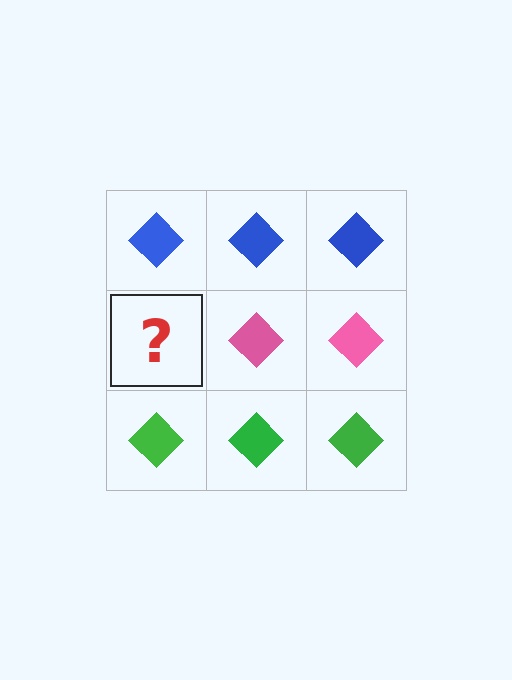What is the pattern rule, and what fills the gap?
The rule is that each row has a consistent color. The gap should be filled with a pink diamond.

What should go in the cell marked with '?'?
The missing cell should contain a pink diamond.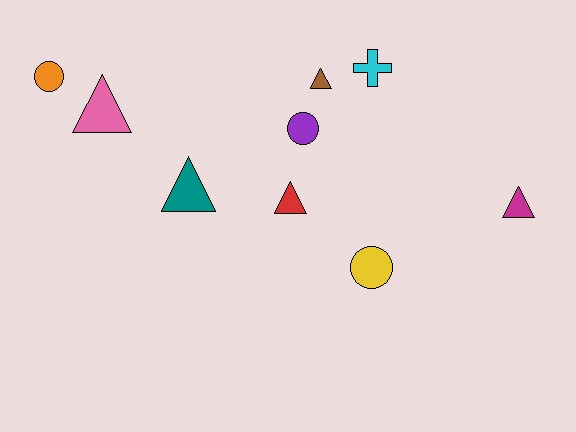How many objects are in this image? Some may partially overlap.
There are 9 objects.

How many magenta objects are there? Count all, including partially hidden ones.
There is 1 magenta object.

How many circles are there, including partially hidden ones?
There are 3 circles.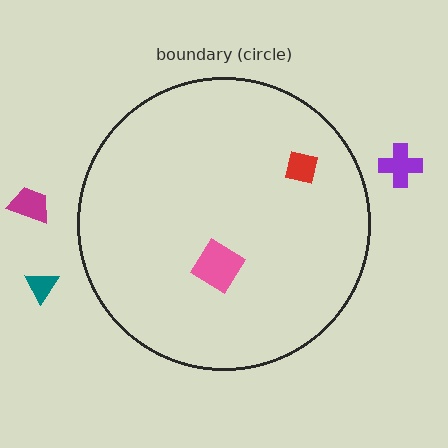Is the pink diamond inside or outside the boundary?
Inside.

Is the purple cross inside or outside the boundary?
Outside.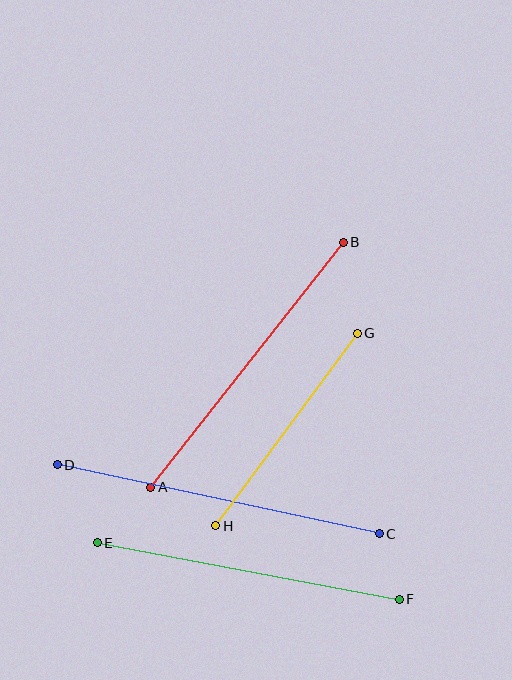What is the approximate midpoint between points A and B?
The midpoint is at approximately (247, 365) pixels.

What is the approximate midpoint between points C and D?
The midpoint is at approximately (218, 499) pixels.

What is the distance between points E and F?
The distance is approximately 307 pixels.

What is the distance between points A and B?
The distance is approximately 312 pixels.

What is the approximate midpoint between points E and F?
The midpoint is at approximately (248, 571) pixels.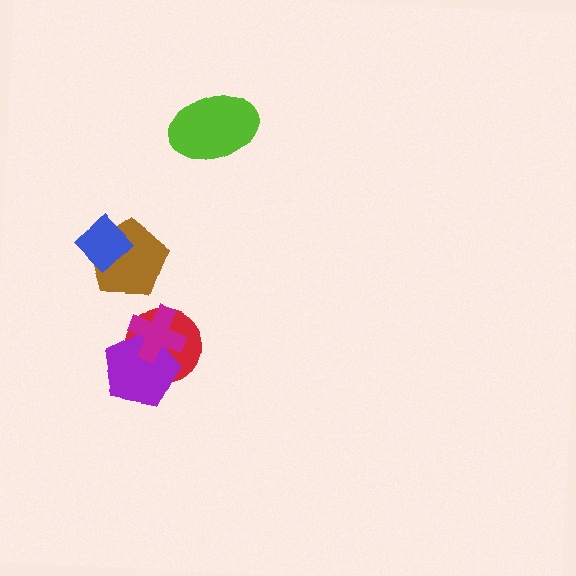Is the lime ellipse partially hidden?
No, no other shape covers it.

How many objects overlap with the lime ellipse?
0 objects overlap with the lime ellipse.